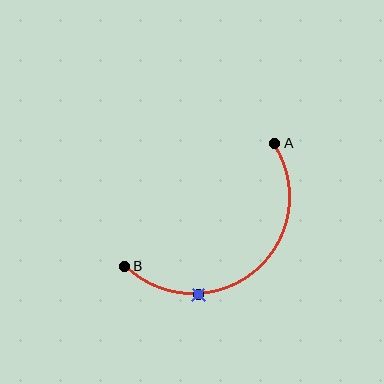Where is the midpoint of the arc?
The arc midpoint is the point on the curve farthest from the straight line joining A and B. It sits below and to the right of that line.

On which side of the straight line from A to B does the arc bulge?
The arc bulges below and to the right of the straight line connecting A and B.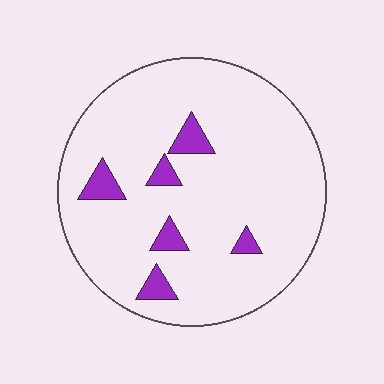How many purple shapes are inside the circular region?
6.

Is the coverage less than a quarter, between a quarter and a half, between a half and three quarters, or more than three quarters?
Less than a quarter.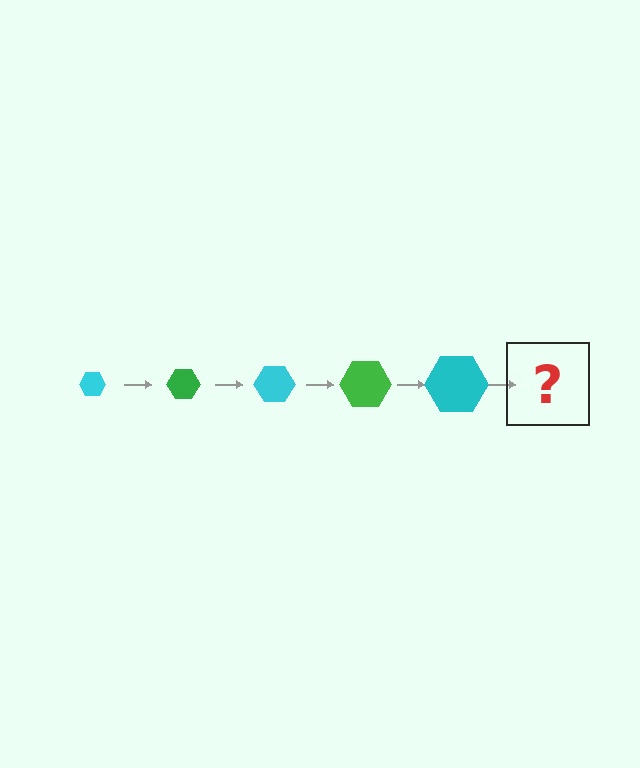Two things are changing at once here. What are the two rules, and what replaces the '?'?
The two rules are that the hexagon grows larger each step and the color cycles through cyan and green. The '?' should be a green hexagon, larger than the previous one.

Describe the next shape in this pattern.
It should be a green hexagon, larger than the previous one.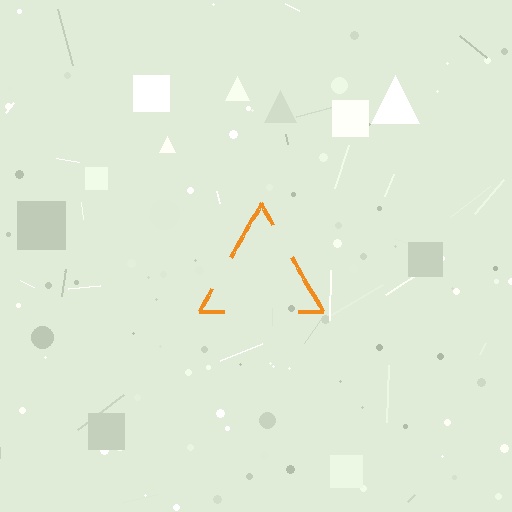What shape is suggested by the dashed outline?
The dashed outline suggests a triangle.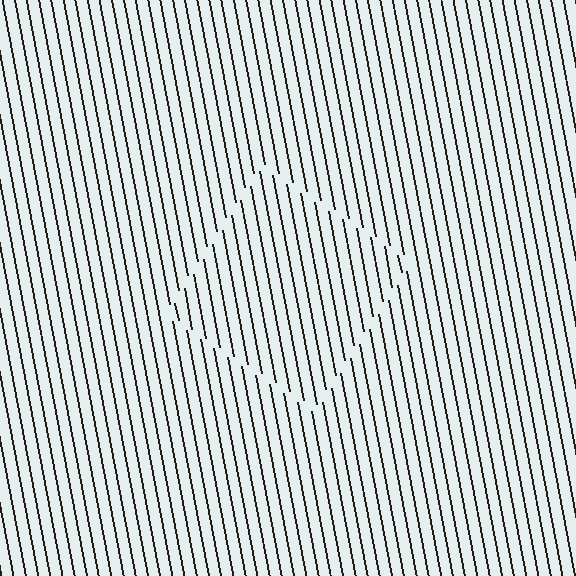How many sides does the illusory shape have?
4 sides — the line-ends trace a square.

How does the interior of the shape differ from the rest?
The interior of the shape contains the same grating, shifted by half a period — the contour is defined by the phase discontinuity where line-ends from the inner and outer gratings abut.